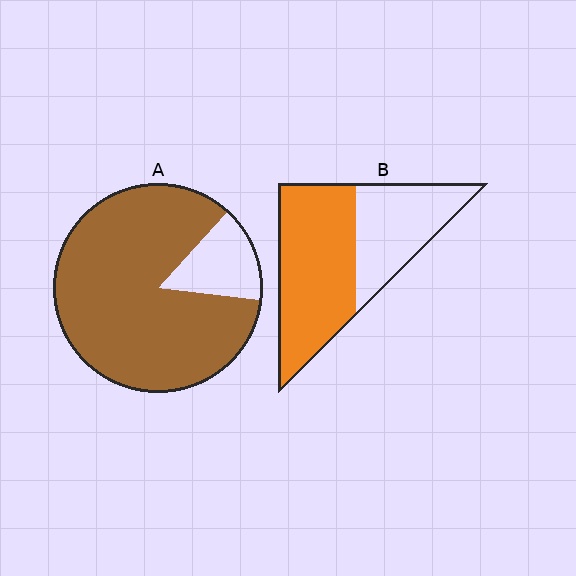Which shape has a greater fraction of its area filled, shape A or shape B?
Shape A.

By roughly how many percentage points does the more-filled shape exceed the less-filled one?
By roughly 25 percentage points (A over B).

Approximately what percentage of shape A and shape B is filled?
A is approximately 85% and B is approximately 60%.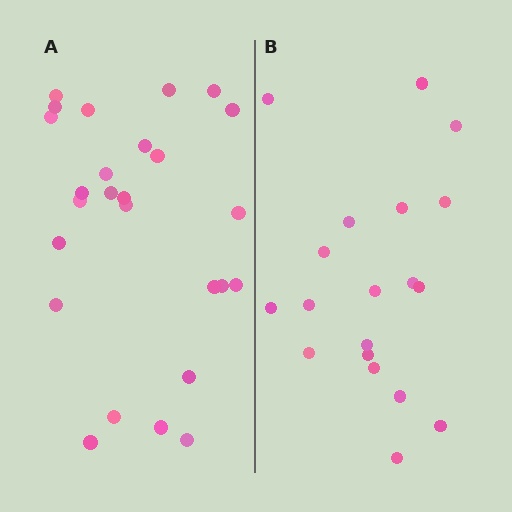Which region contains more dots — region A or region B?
Region A (the left region) has more dots.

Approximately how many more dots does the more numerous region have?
Region A has roughly 8 or so more dots than region B.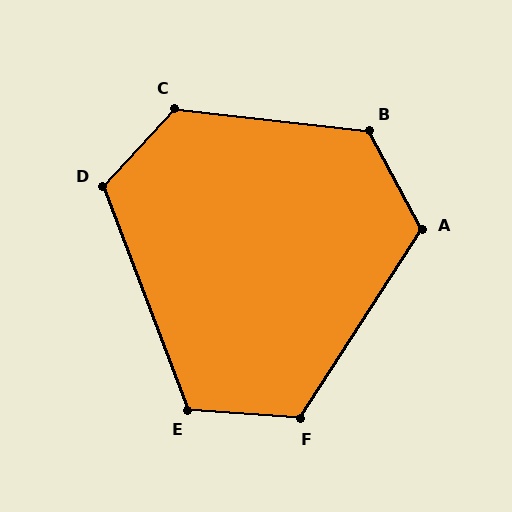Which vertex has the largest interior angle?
C, at approximately 126 degrees.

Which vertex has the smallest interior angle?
E, at approximately 115 degrees.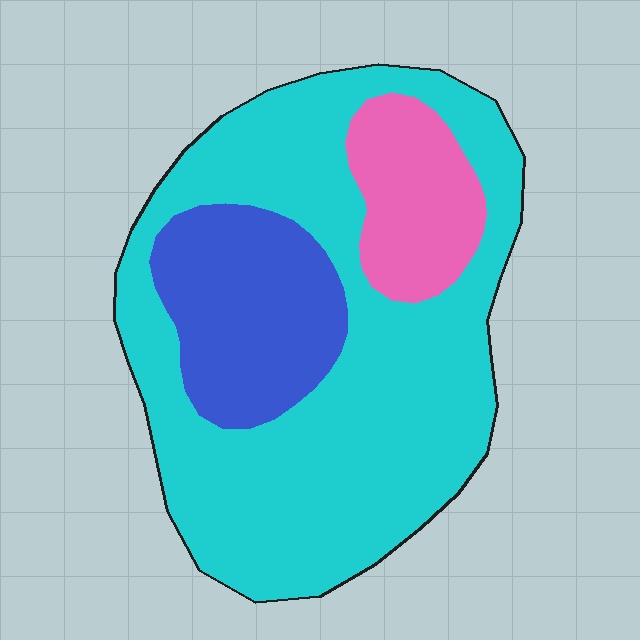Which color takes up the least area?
Pink, at roughly 15%.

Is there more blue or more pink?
Blue.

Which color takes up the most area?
Cyan, at roughly 65%.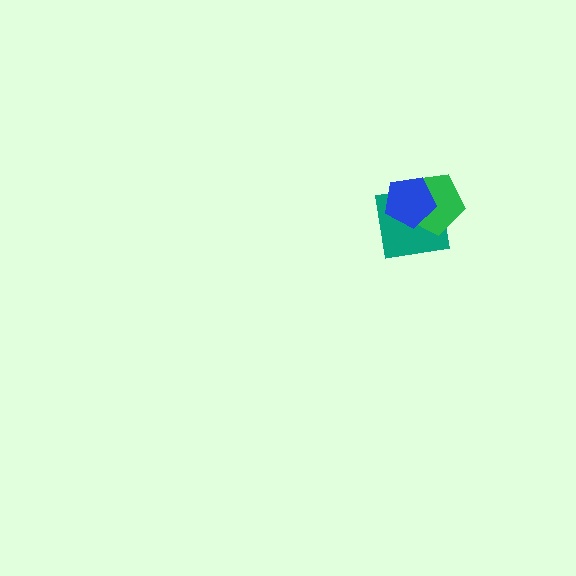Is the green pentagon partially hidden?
Yes, it is partially covered by another shape.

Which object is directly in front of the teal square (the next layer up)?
The green pentagon is directly in front of the teal square.